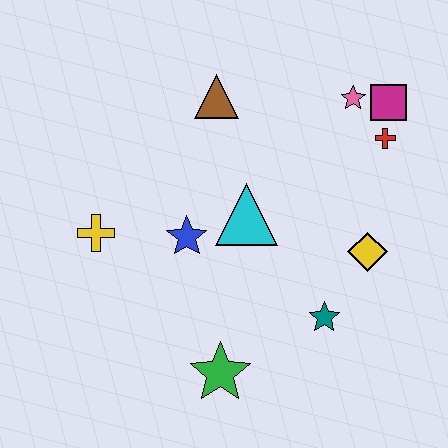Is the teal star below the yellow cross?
Yes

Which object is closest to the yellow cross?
The blue star is closest to the yellow cross.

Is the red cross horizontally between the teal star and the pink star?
No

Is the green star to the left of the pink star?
Yes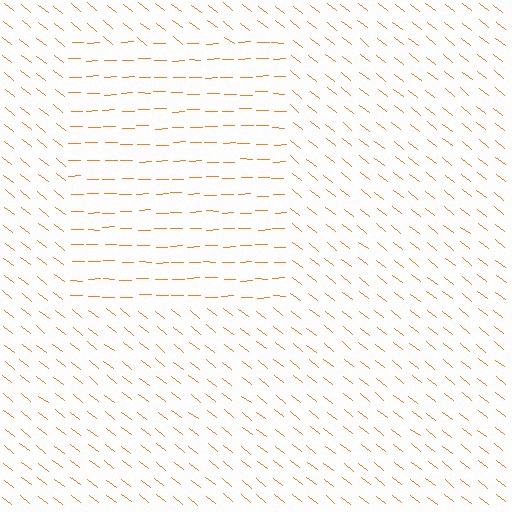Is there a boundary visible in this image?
Yes, there is a texture boundary formed by a change in line orientation.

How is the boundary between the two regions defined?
The boundary is defined purely by a change in line orientation (approximately 39 degrees difference). All lines are the same color and thickness.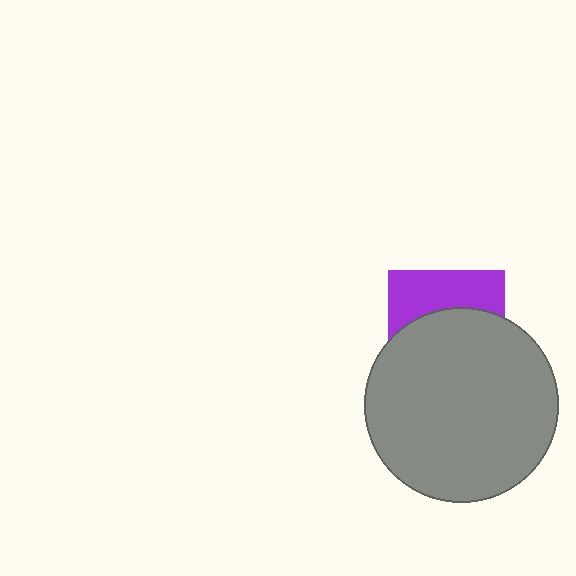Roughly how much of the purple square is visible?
A small part of it is visible (roughly 38%).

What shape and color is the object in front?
The object in front is a gray circle.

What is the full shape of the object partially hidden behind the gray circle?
The partially hidden object is a purple square.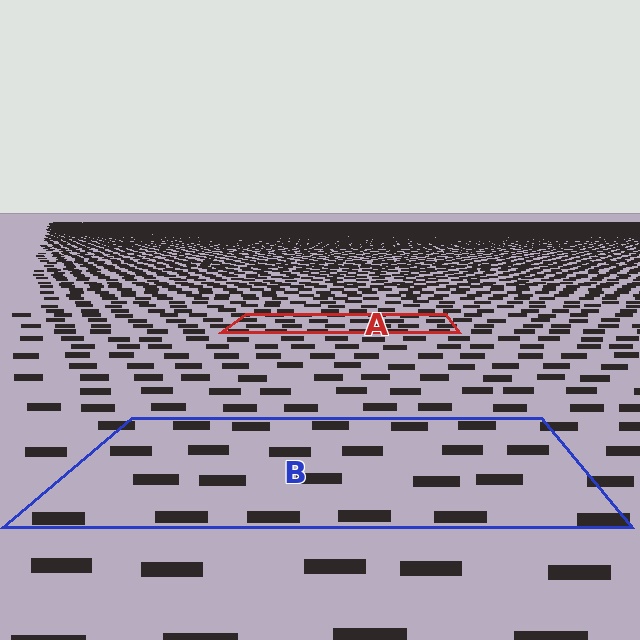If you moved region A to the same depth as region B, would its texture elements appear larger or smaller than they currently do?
They would appear larger. At a closer depth, the same texture elements are projected at a bigger on-screen size.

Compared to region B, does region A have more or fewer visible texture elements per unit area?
Region A has more texture elements per unit area — they are packed more densely because it is farther away.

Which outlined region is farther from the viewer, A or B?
Region A is farther from the viewer — the texture elements inside it appear smaller and more densely packed.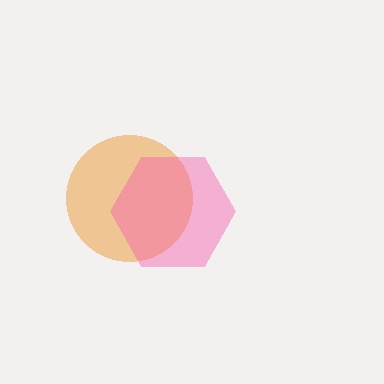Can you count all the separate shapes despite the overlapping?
Yes, there are 2 separate shapes.